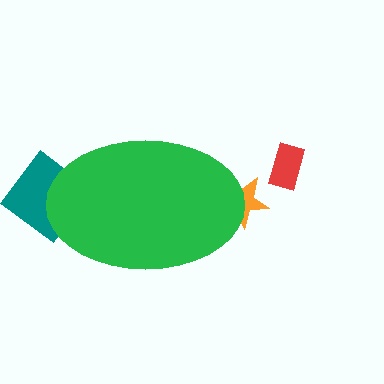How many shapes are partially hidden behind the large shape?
2 shapes are partially hidden.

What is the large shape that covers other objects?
A green ellipse.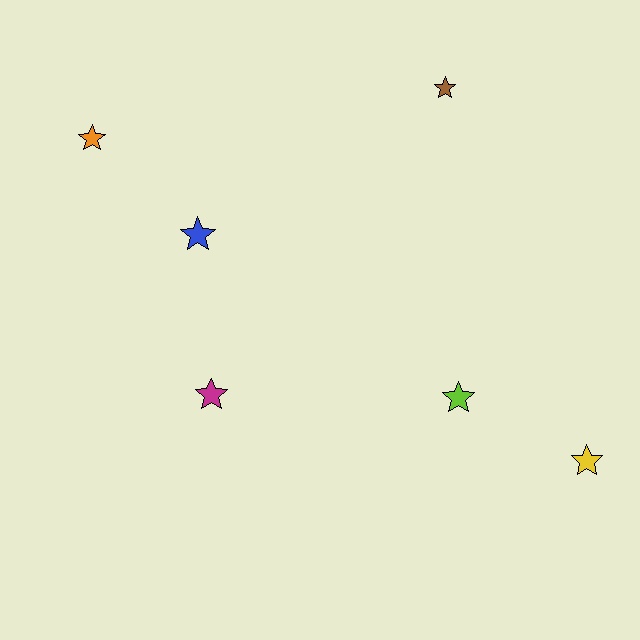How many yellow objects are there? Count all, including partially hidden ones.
There is 1 yellow object.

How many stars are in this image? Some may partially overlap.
There are 6 stars.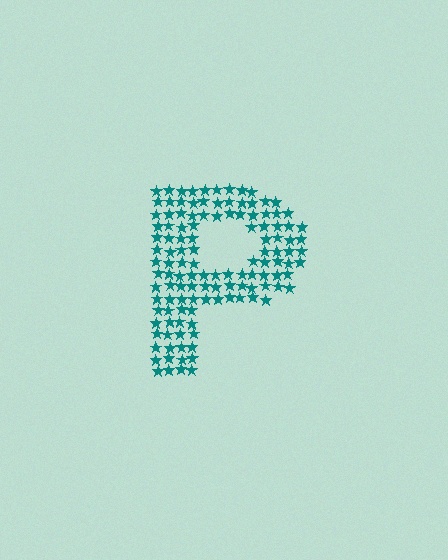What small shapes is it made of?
It is made of small stars.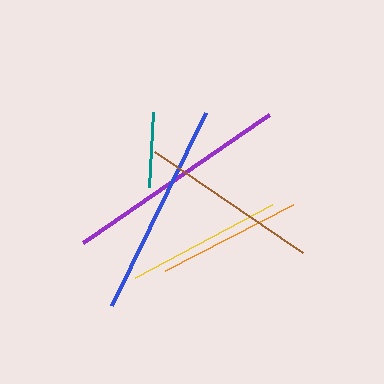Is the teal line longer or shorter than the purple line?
The purple line is longer than the teal line.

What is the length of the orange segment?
The orange segment is approximately 144 pixels long.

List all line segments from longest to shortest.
From longest to shortest: purple, blue, brown, yellow, orange, teal.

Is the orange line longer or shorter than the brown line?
The brown line is longer than the orange line.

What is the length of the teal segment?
The teal segment is approximately 75 pixels long.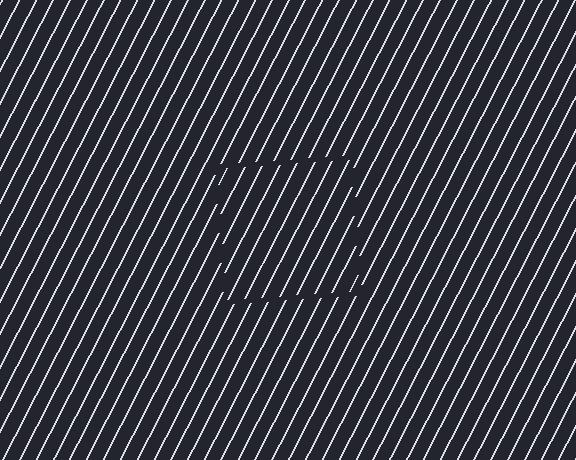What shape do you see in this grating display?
An illusory square. The interior of the shape contains the same grating, shifted by half a period — the contour is defined by the phase discontinuity where line-ends from the inner and outer gratings abut.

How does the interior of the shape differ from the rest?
The interior of the shape contains the same grating, shifted by half a period — the contour is defined by the phase discontinuity where line-ends from the inner and outer gratings abut.